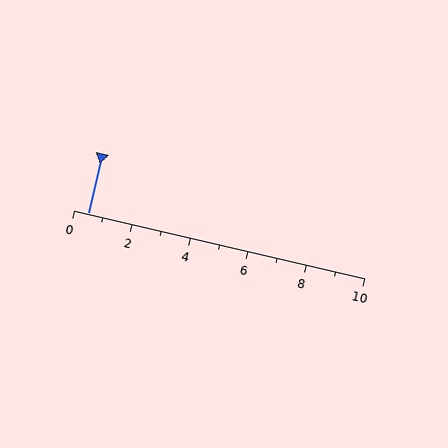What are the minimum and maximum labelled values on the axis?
The axis runs from 0 to 10.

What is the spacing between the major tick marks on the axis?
The major ticks are spaced 2 apart.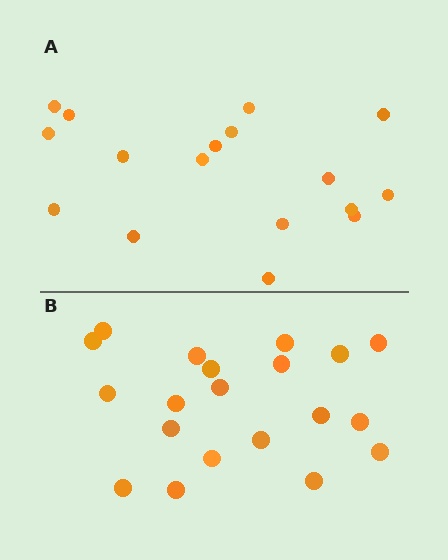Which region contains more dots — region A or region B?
Region B (the bottom region) has more dots.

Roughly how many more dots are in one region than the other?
Region B has just a few more — roughly 2 or 3 more dots than region A.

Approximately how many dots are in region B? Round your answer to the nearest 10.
About 20 dots.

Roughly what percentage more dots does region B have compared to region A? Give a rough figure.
About 20% more.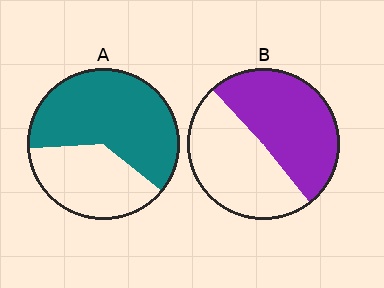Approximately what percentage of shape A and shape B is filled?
A is approximately 60% and B is approximately 50%.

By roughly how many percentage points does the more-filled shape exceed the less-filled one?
By roughly 10 percentage points (A over B).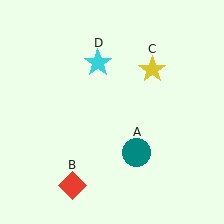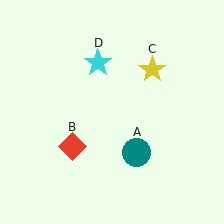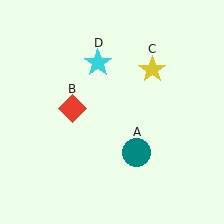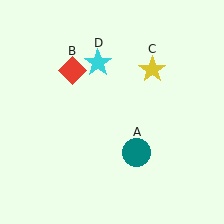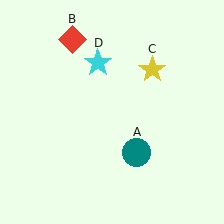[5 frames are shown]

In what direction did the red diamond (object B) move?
The red diamond (object B) moved up.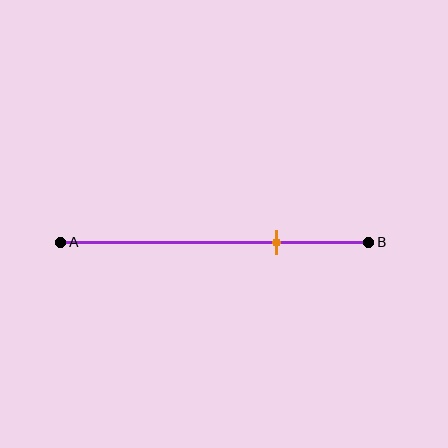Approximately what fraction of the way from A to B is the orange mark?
The orange mark is approximately 70% of the way from A to B.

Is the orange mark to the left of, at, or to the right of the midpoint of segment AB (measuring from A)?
The orange mark is to the right of the midpoint of segment AB.